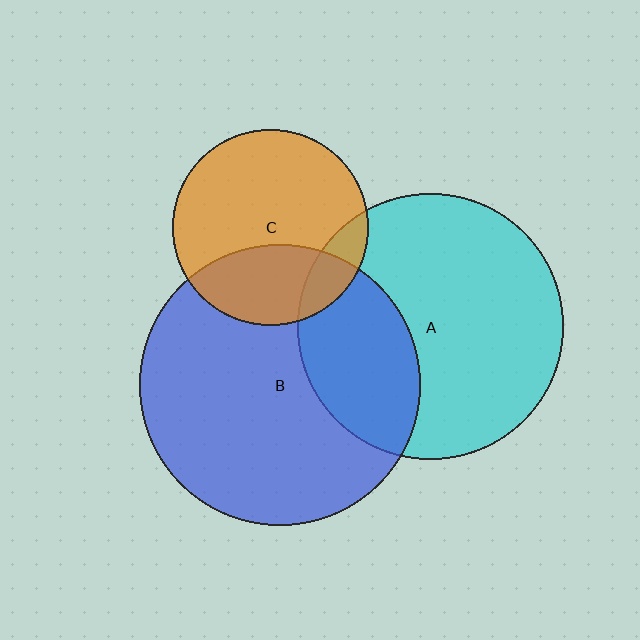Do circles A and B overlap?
Yes.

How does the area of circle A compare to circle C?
Approximately 1.8 times.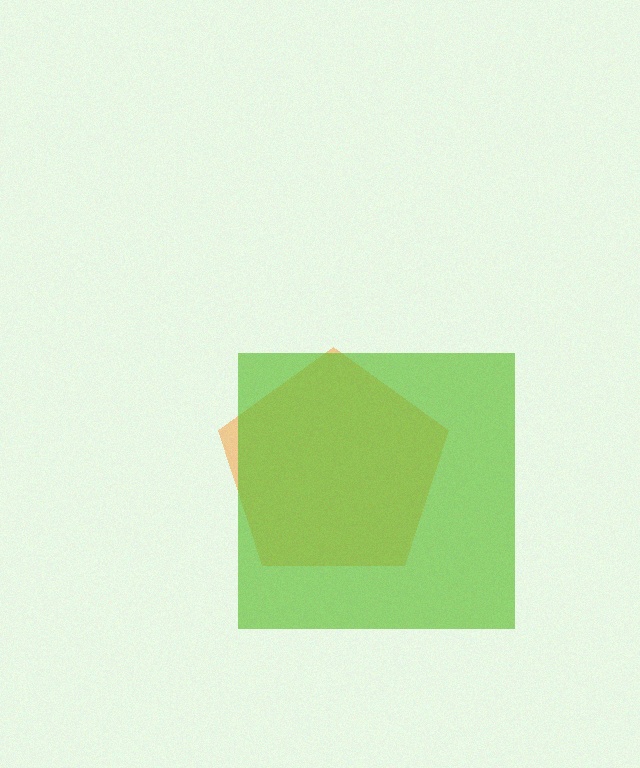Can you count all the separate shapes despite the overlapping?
Yes, there are 2 separate shapes.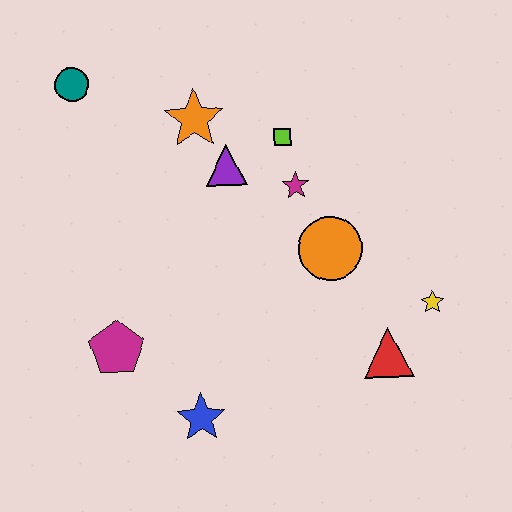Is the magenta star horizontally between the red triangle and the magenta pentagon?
Yes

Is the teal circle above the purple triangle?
Yes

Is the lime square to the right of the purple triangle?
Yes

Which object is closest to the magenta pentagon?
The blue star is closest to the magenta pentagon.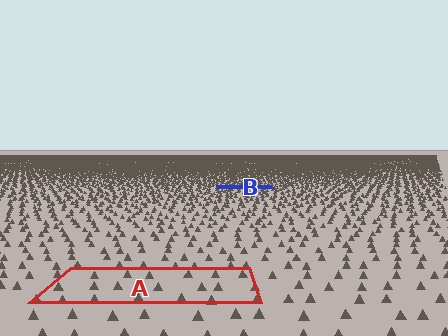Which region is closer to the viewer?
Region A is closer. The texture elements there are larger and more spread out.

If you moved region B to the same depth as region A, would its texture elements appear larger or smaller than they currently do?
They would appear larger. At a closer depth, the same texture elements are projected at a bigger on-screen size.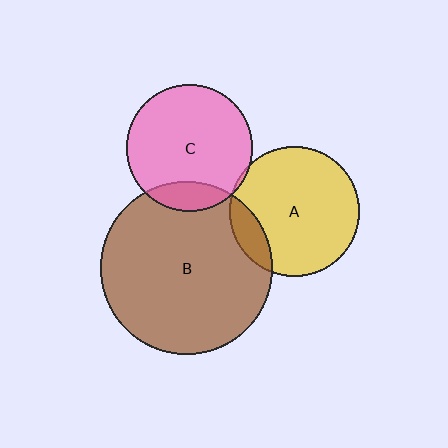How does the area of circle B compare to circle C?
Approximately 1.8 times.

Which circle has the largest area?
Circle B (brown).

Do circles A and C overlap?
Yes.